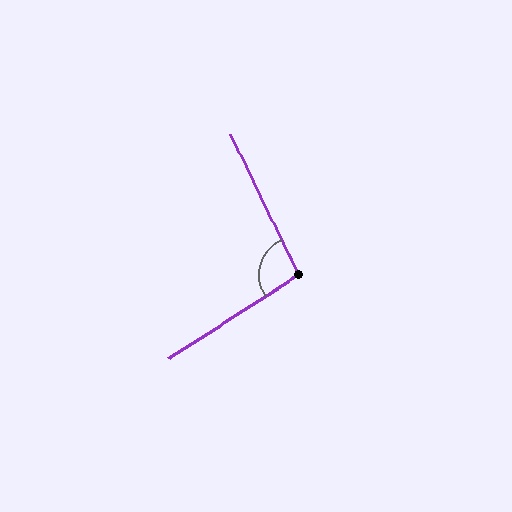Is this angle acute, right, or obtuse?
It is obtuse.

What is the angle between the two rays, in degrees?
Approximately 97 degrees.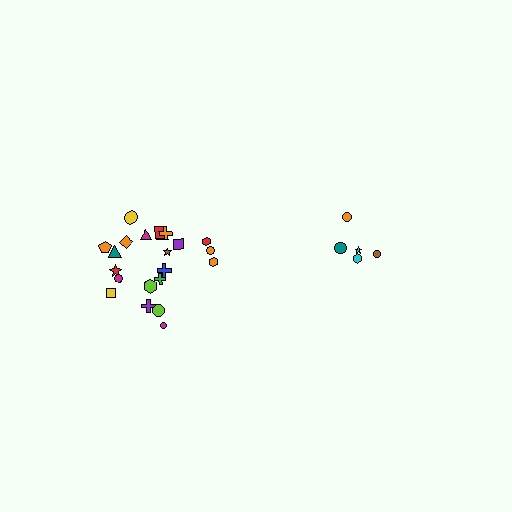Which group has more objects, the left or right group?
The left group.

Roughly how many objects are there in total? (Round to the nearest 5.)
Roughly 25 objects in total.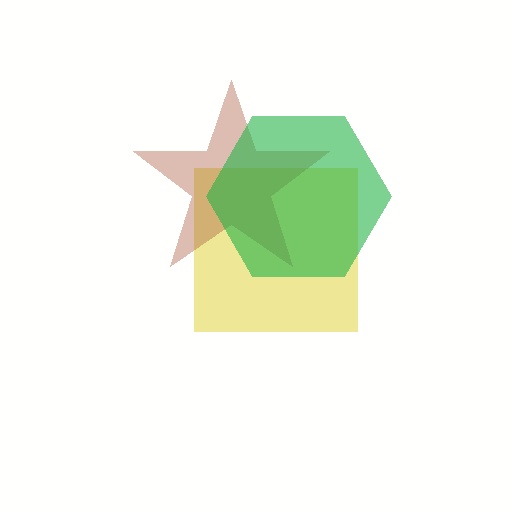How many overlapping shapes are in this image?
There are 3 overlapping shapes in the image.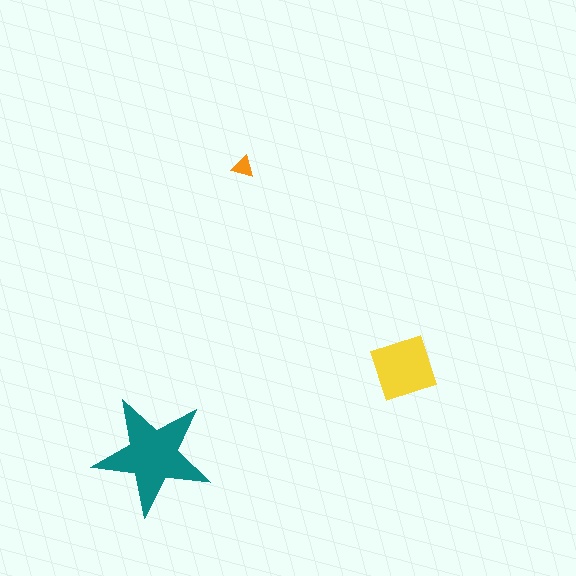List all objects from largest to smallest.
The teal star, the yellow diamond, the orange triangle.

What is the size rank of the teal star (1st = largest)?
1st.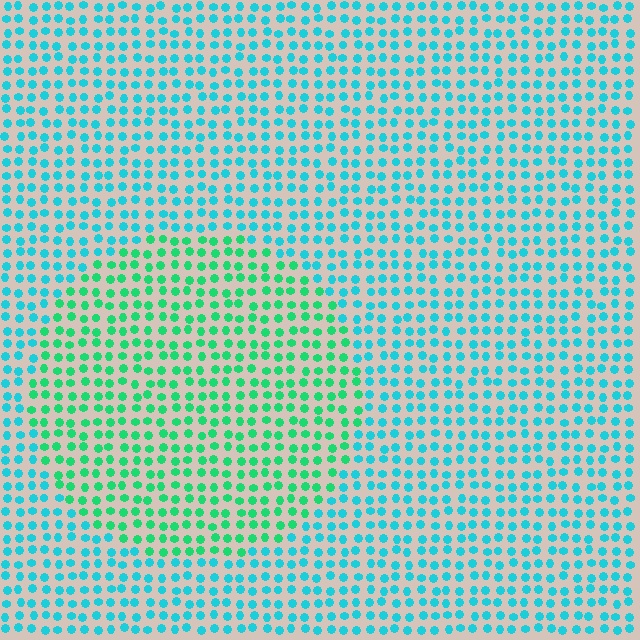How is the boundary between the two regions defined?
The boundary is defined purely by a slight shift in hue (about 37 degrees). Spacing, size, and orientation are identical on both sides.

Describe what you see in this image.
The image is filled with small cyan elements in a uniform arrangement. A circle-shaped region is visible where the elements are tinted to a slightly different hue, forming a subtle color boundary.